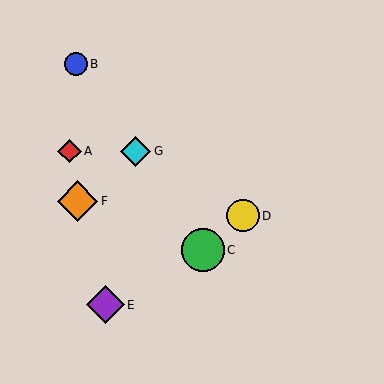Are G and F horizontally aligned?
No, G is at y≈151 and F is at y≈201.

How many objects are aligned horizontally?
2 objects (A, G) are aligned horizontally.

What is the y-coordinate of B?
Object B is at y≈64.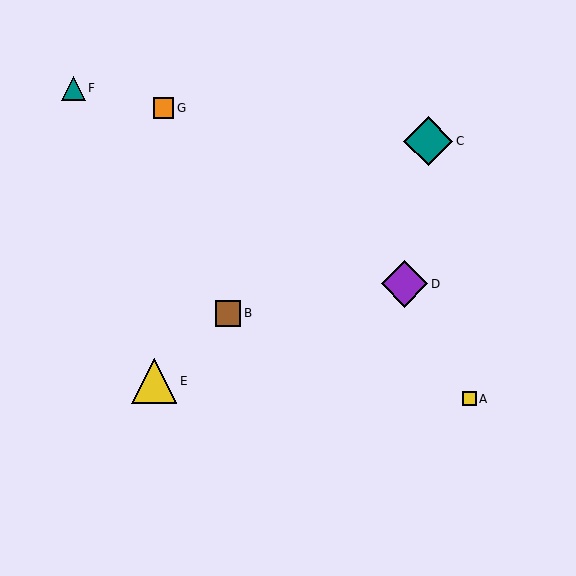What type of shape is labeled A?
Shape A is a yellow square.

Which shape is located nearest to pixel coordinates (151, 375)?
The yellow triangle (labeled E) at (154, 381) is nearest to that location.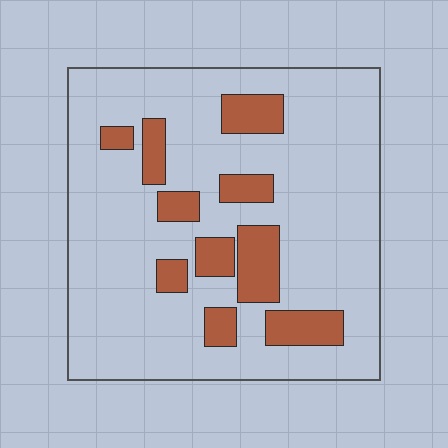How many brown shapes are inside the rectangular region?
10.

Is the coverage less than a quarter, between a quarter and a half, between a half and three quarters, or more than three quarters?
Less than a quarter.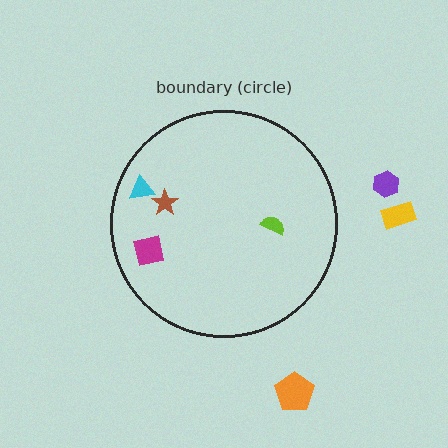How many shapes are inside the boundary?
4 inside, 3 outside.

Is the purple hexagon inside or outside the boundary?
Outside.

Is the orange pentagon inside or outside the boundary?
Outside.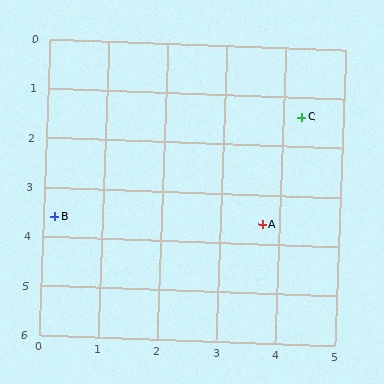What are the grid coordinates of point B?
Point B is at approximately (0.2, 3.6).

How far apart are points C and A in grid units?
Points C and A are about 2.3 grid units apart.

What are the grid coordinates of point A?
Point A is at approximately (3.7, 3.6).